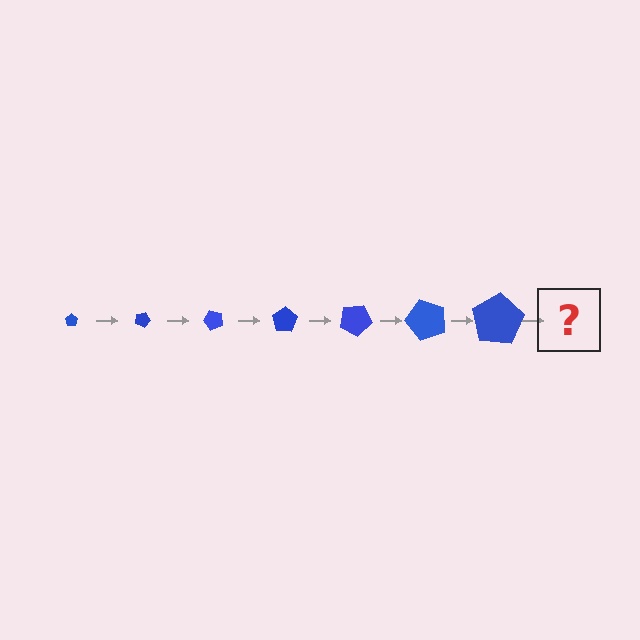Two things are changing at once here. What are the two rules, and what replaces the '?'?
The two rules are that the pentagon grows larger each step and it rotates 25 degrees each step. The '?' should be a pentagon, larger than the previous one and rotated 175 degrees from the start.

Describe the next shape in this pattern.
It should be a pentagon, larger than the previous one and rotated 175 degrees from the start.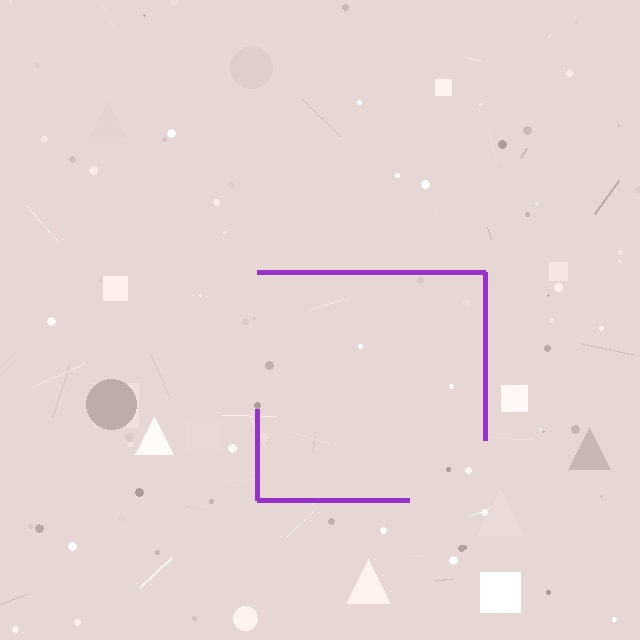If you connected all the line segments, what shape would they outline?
They would outline a square.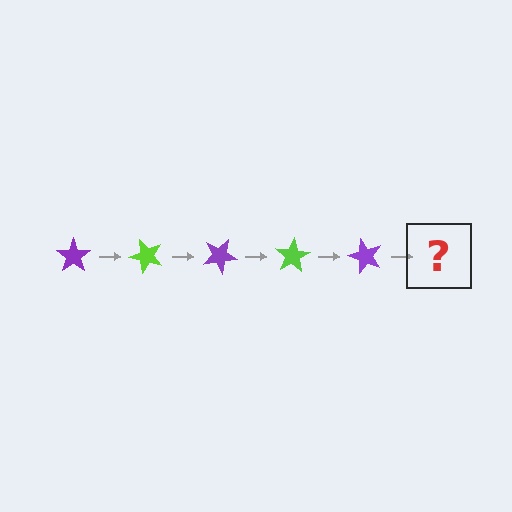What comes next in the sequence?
The next element should be a lime star, rotated 250 degrees from the start.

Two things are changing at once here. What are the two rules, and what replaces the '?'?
The two rules are that it rotates 50 degrees each step and the color cycles through purple and lime. The '?' should be a lime star, rotated 250 degrees from the start.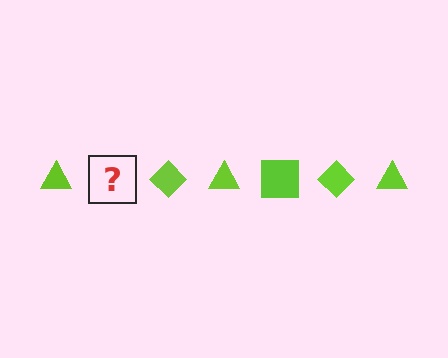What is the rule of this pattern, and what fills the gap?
The rule is that the pattern cycles through triangle, square, diamond shapes in lime. The gap should be filled with a lime square.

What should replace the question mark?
The question mark should be replaced with a lime square.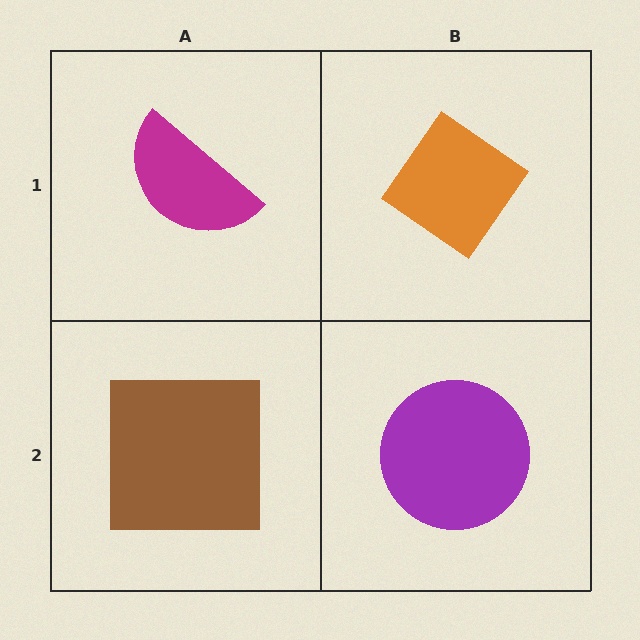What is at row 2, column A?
A brown square.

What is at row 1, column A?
A magenta semicircle.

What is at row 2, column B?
A purple circle.